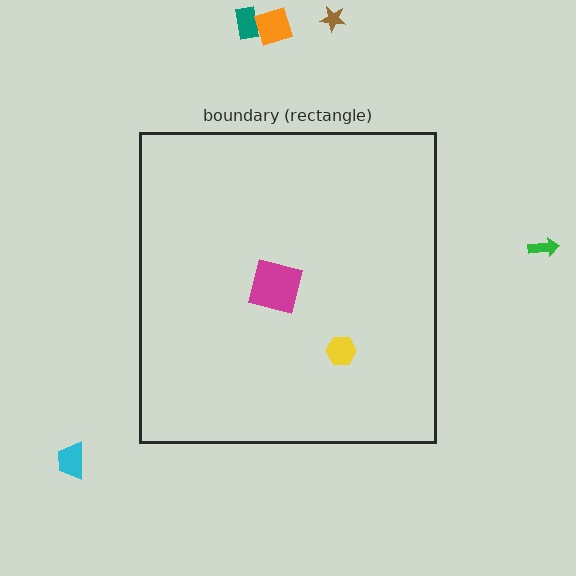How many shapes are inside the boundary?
2 inside, 5 outside.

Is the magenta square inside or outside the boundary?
Inside.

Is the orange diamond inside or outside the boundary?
Outside.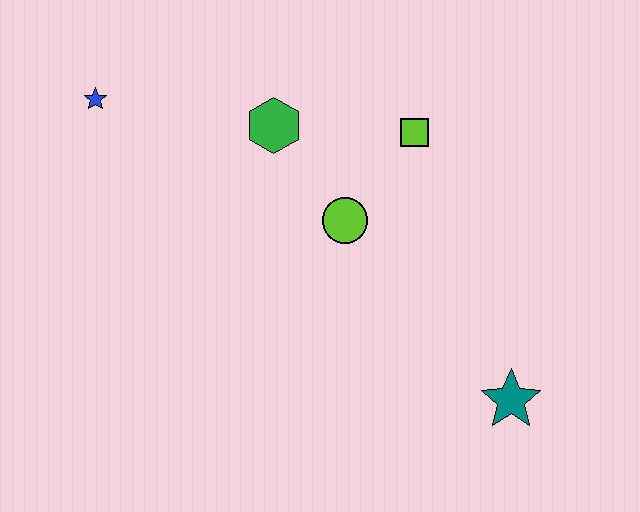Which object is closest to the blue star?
The green hexagon is closest to the blue star.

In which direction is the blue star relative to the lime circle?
The blue star is to the left of the lime circle.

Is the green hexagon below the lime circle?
No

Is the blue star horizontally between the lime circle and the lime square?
No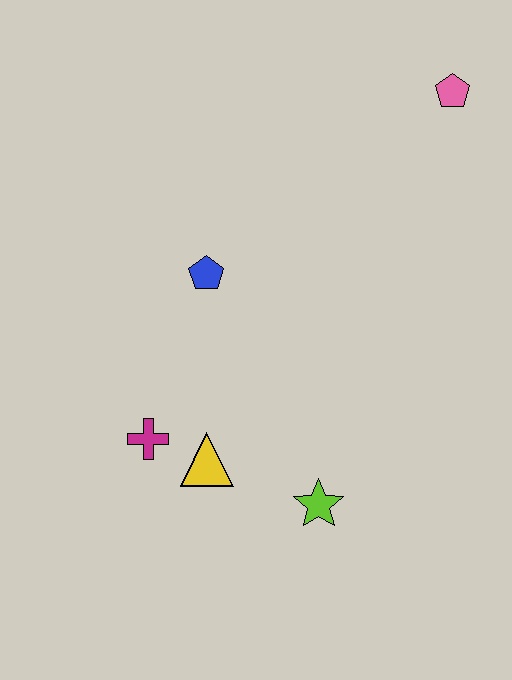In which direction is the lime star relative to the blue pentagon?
The lime star is below the blue pentagon.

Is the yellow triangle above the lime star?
Yes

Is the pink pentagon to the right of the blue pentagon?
Yes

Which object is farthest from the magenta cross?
The pink pentagon is farthest from the magenta cross.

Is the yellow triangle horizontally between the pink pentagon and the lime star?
No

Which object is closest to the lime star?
The yellow triangle is closest to the lime star.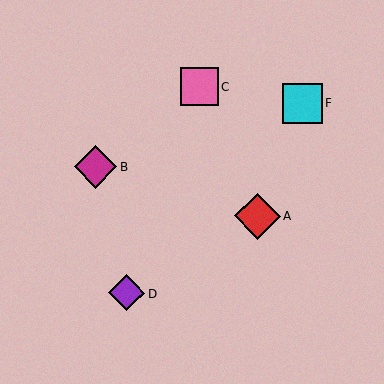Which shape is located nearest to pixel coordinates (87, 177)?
The magenta diamond (labeled B) at (96, 167) is nearest to that location.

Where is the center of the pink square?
The center of the pink square is at (199, 87).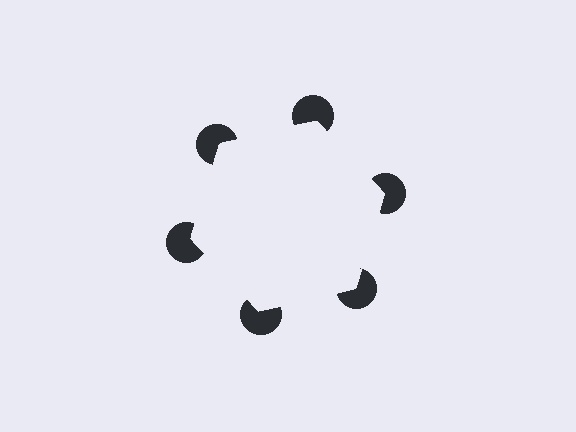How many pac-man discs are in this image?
There are 6 — one at each vertex of the illusory hexagon.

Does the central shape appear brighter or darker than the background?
It typically appears slightly brighter than the background, even though no actual brightness change is drawn.